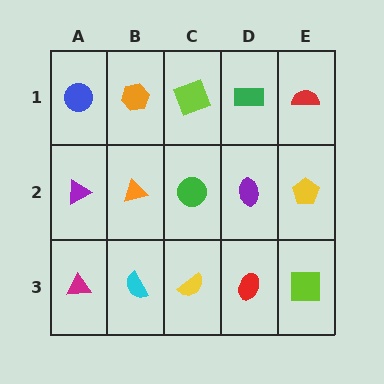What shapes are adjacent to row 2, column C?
A lime square (row 1, column C), a yellow semicircle (row 3, column C), an orange triangle (row 2, column B), a purple ellipse (row 2, column D).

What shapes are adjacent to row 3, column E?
A yellow pentagon (row 2, column E), a red ellipse (row 3, column D).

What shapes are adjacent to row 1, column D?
A purple ellipse (row 2, column D), a lime square (row 1, column C), a red semicircle (row 1, column E).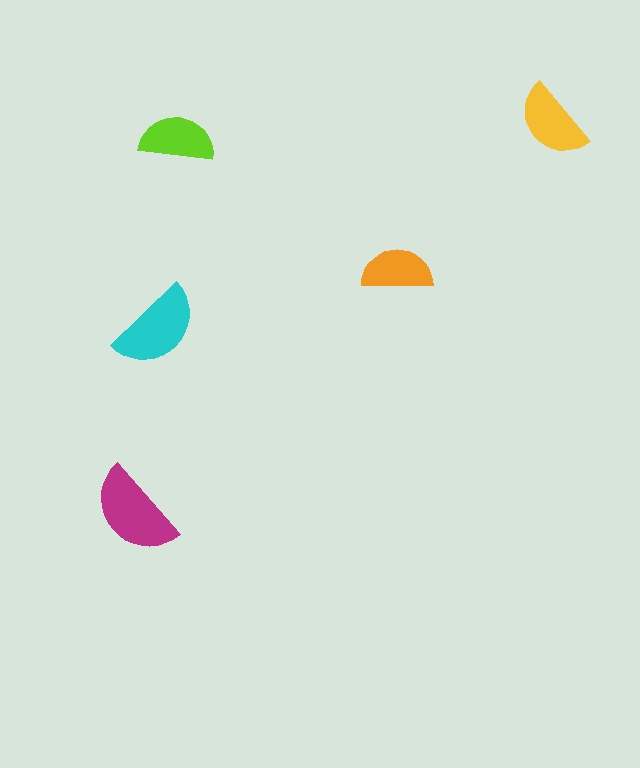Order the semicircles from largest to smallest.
the magenta one, the cyan one, the yellow one, the lime one, the orange one.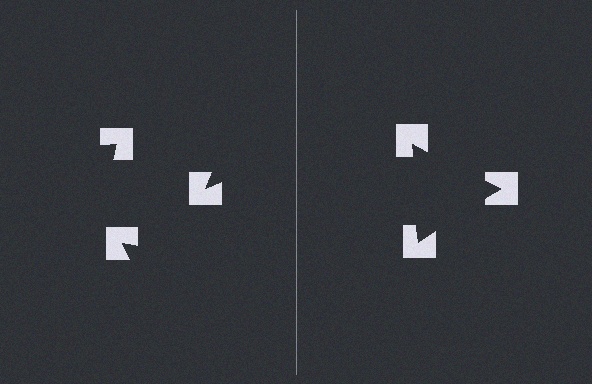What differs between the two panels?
The notched squares are positioned identically on both sides; only the wedge orientations differ. On the right they align to a triangle; on the left they are misaligned.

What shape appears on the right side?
An illusory triangle.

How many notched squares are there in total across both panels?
6 — 3 on each side.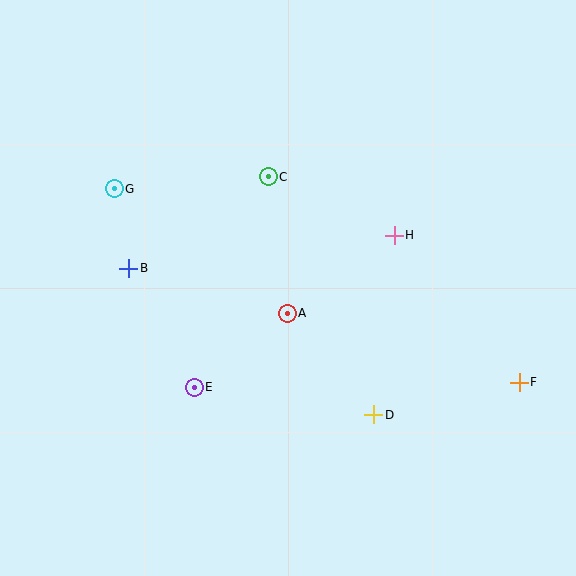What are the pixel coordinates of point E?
Point E is at (194, 387).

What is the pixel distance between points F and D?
The distance between F and D is 149 pixels.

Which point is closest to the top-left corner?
Point G is closest to the top-left corner.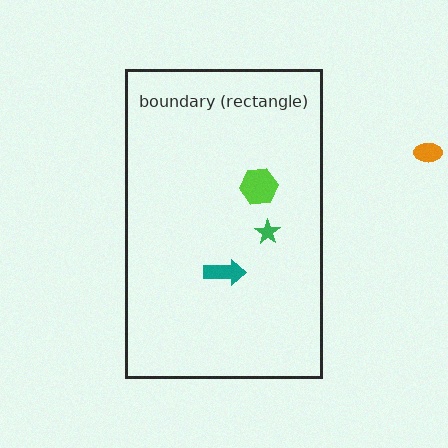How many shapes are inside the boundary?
3 inside, 1 outside.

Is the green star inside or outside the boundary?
Inside.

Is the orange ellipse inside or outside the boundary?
Outside.